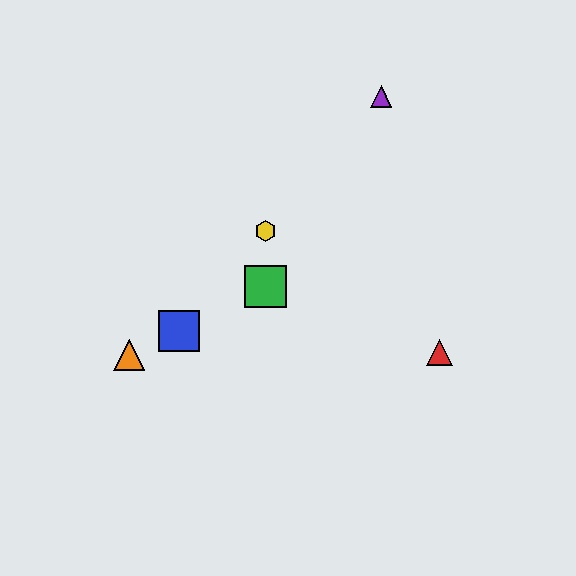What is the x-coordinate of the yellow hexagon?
The yellow hexagon is at x≈265.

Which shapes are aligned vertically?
The green square, the yellow hexagon are aligned vertically.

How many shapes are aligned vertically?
2 shapes (the green square, the yellow hexagon) are aligned vertically.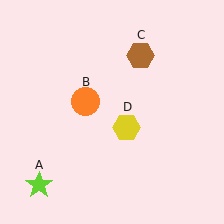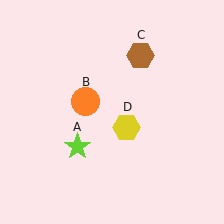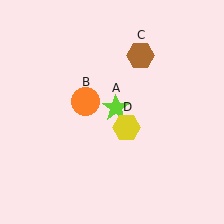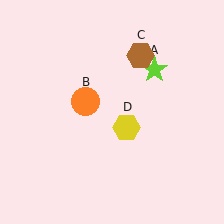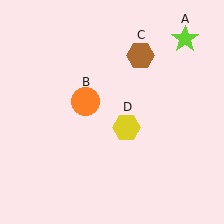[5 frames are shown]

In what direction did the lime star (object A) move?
The lime star (object A) moved up and to the right.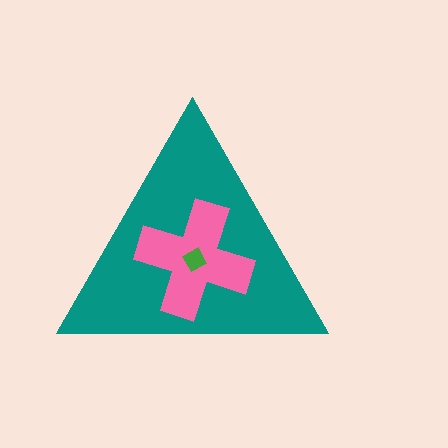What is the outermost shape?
The teal triangle.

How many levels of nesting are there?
3.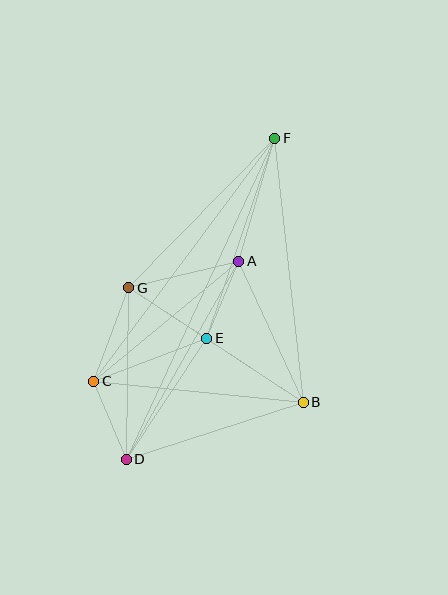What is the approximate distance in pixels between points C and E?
The distance between C and E is approximately 121 pixels.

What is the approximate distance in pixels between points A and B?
The distance between A and B is approximately 155 pixels.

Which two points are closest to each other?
Points A and E are closest to each other.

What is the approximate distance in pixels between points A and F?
The distance between A and F is approximately 128 pixels.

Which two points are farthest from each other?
Points D and F are farthest from each other.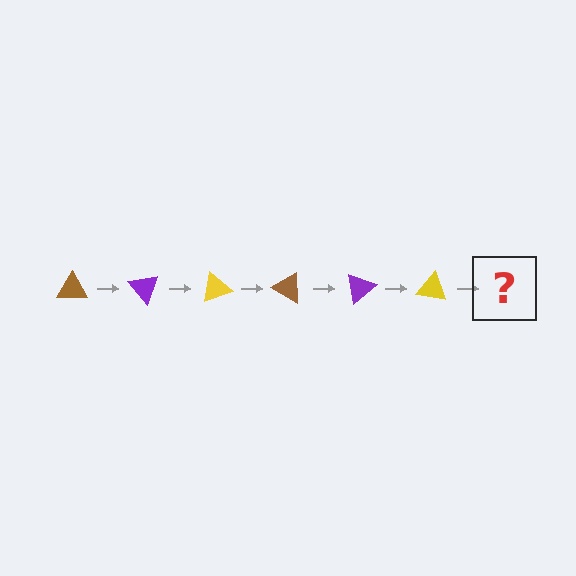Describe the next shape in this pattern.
It should be a brown triangle, rotated 300 degrees from the start.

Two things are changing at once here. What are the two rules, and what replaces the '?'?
The two rules are that it rotates 50 degrees each step and the color cycles through brown, purple, and yellow. The '?' should be a brown triangle, rotated 300 degrees from the start.